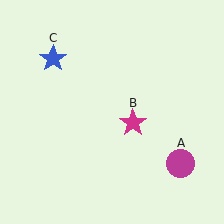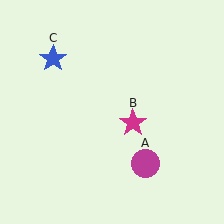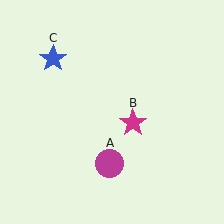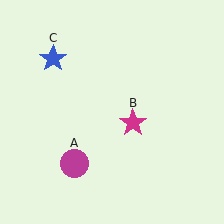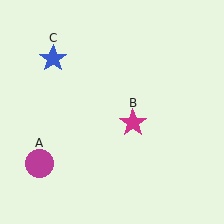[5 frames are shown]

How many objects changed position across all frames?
1 object changed position: magenta circle (object A).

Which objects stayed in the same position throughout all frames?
Magenta star (object B) and blue star (object C) remained stationary.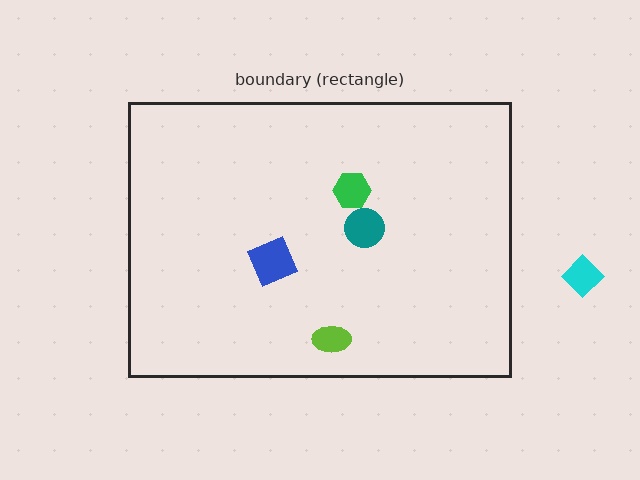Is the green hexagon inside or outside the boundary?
Inside.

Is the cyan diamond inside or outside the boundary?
Outside.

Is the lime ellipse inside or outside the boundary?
Inside.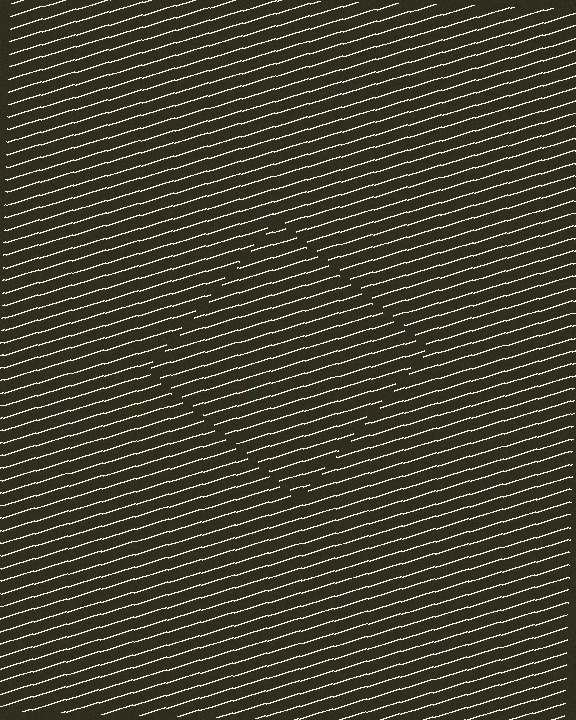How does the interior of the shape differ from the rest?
The interior of the shape contains the same grating, shifted by half a period — the contour is defined by the phase discontinuity where line-ends from the inner and outer gratings abut.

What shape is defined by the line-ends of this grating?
An illusory square. The interior of the shape contains the same grating, shifted by half a period — the contour is defined by the phase discontinuity where line-ends from the inner and outer gratings abut.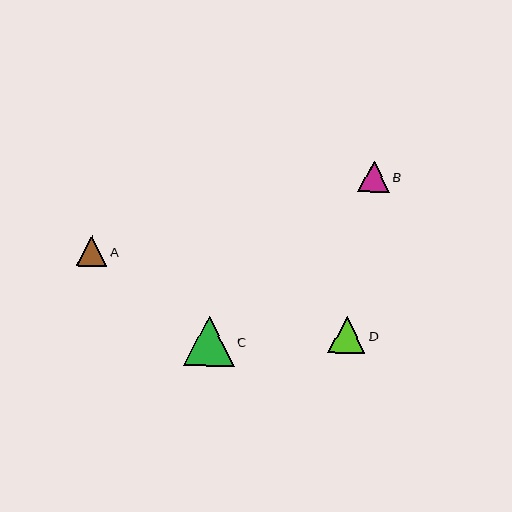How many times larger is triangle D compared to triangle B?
Triangle D is approximately 1.2 times the size of triangle B.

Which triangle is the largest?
Triangle C is the largest with a size of approximately 51 pixels.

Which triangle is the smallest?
Triangle A is the smallest with a size of approximately 30 pixels.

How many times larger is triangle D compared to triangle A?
Triangle D is approximately 1.2 times the size of triangle A.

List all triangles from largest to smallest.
From largest to smallest: C, D, B, A.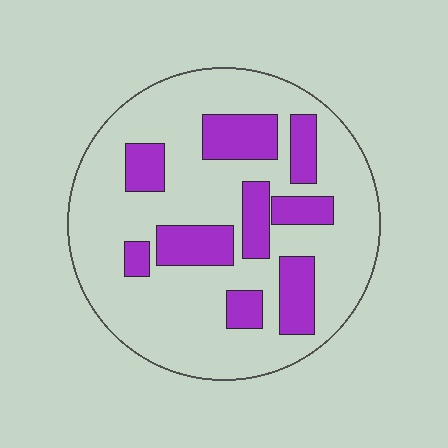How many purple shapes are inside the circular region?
9.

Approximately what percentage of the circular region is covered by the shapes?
Approximately 25%.